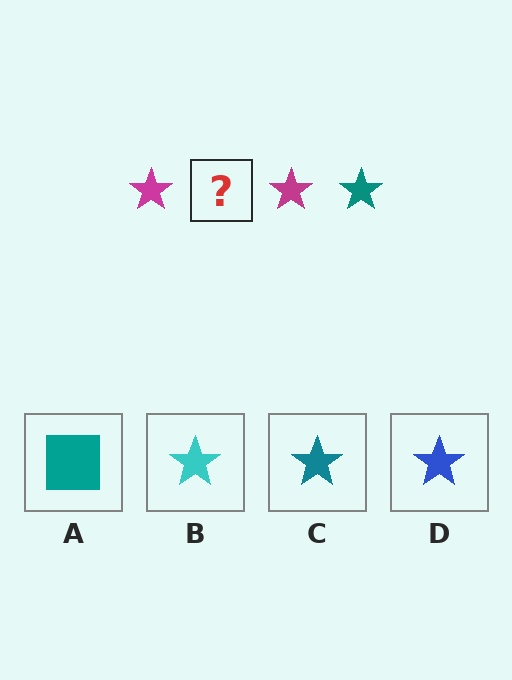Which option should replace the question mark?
Option C.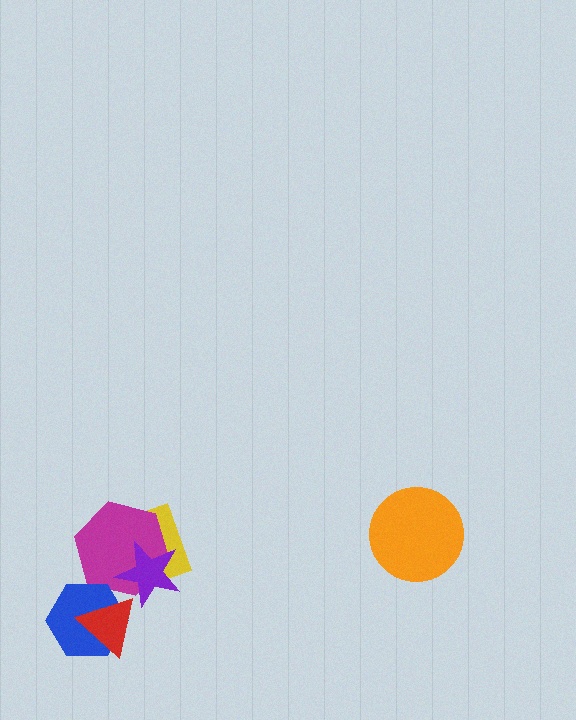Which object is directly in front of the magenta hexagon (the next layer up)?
The purple star is directly in front of the magenta hexagon.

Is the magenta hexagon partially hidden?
Yes, it is partially covered by another shape.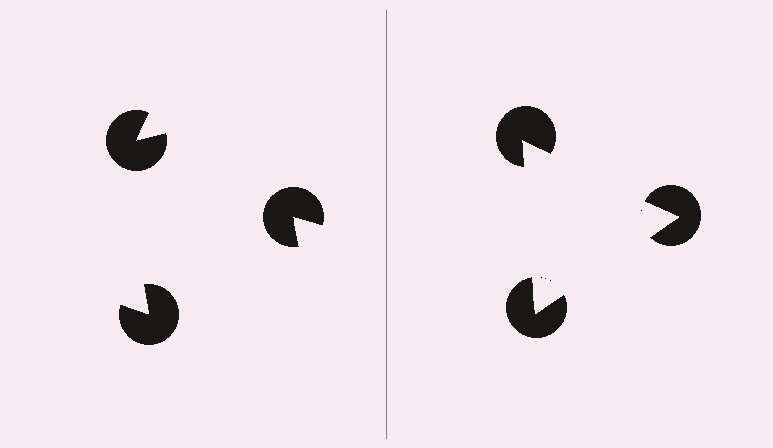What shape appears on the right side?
An illusory triangle.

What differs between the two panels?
The pac-man discs are positioned identically on both sides; only the wedge orientations differ. On the right they align to a triangle; on the left they are misaligned.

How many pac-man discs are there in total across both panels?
6 — 3 on each side.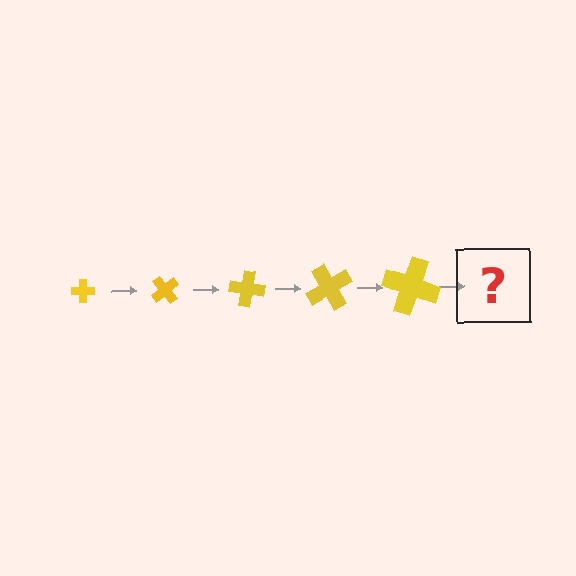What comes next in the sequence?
The next element should be a cross, larger than the previous one and rotated 250 degrees from the start.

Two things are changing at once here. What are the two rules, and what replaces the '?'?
The two rules are that the cross grows larger each step and it rotates 50 degrees each step. The '?' should be a cross, larger than the previous one and rotated 250 degrees from the start.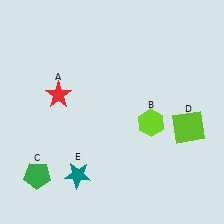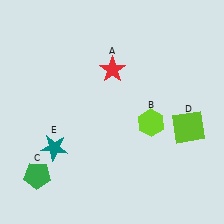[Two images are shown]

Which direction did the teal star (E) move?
The teal star (E) moved up.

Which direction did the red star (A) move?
The red star (A) moved right.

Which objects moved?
The objects that moved are: the red star (A), the teal star (E).